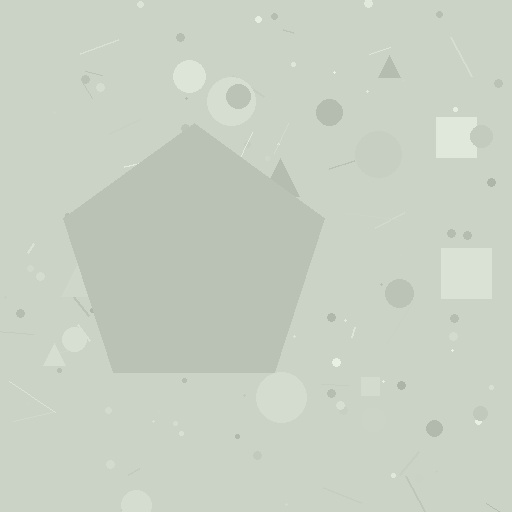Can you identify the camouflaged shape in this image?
The camouflaged shape is a pentagon.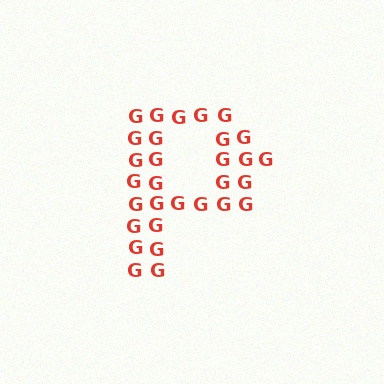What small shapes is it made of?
It is made of small letter G's.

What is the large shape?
The large shape is the letter P.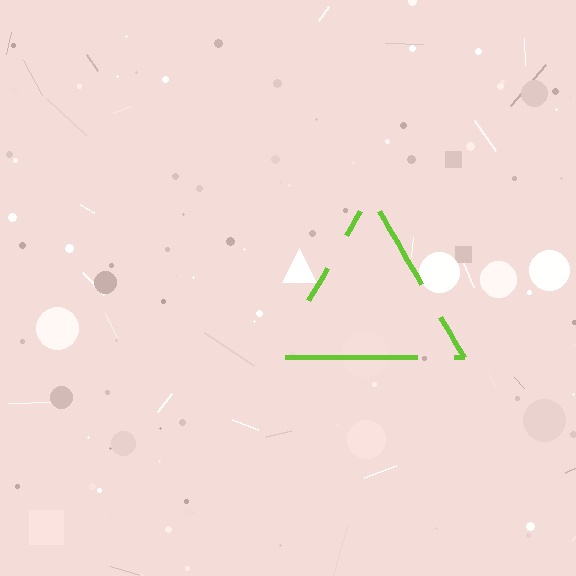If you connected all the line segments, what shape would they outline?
They would outline a triangle.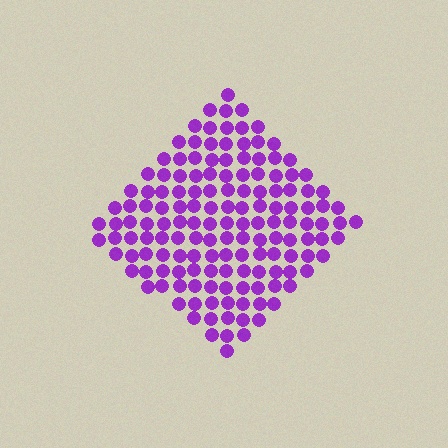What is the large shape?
The large shape is a diamond.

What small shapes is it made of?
It is made of small circles.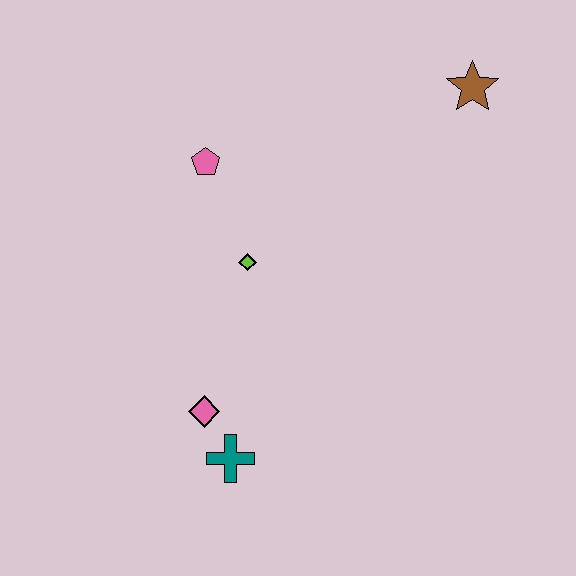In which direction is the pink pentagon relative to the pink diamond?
The pink pentagon is above the pink diamond.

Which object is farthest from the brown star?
The teal cross is farthest from the brown star.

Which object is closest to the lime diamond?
The pink pentagon is closest to the lime diamond.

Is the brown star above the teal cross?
Yes